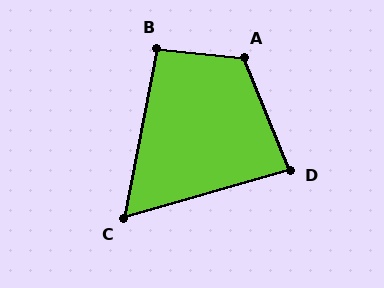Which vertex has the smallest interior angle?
C, at approximately 63 degrees.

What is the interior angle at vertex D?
Approximately 84 degrees (acute).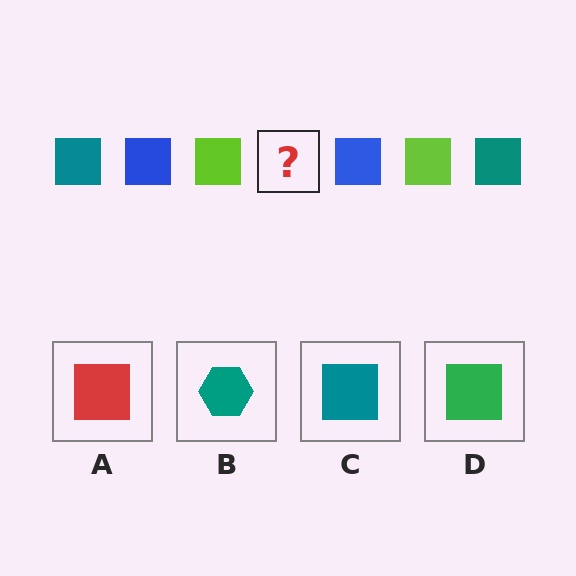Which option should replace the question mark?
Option C.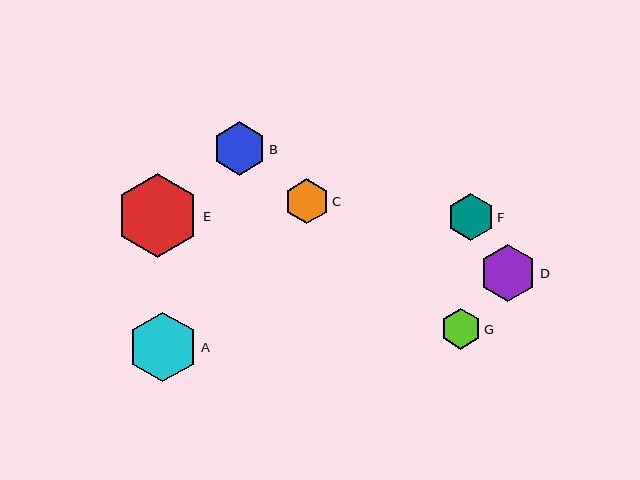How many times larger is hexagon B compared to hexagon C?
Hexagon B is approximately 1.2 times the size of hexagon C.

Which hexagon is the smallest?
Hexagon G is the smallest with a size of approximately 41 pixels.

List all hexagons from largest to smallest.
From largest to smallest: E, A, D, B, F, C, G.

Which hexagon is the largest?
Hexagon E is the largest with a size of approximately 84 pixels.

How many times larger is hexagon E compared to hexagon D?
Hexagon E is approximately 1.5 times the size of hexagon D.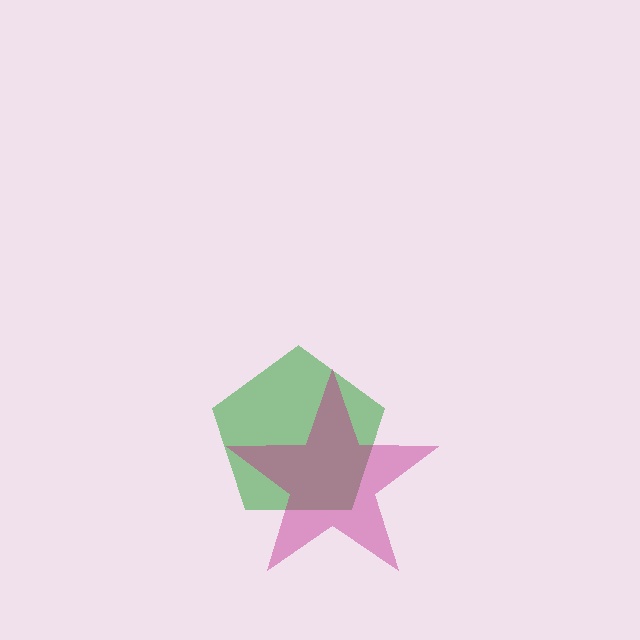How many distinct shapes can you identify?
There are 2 distinct shapes: a green pentagon, a magenta star.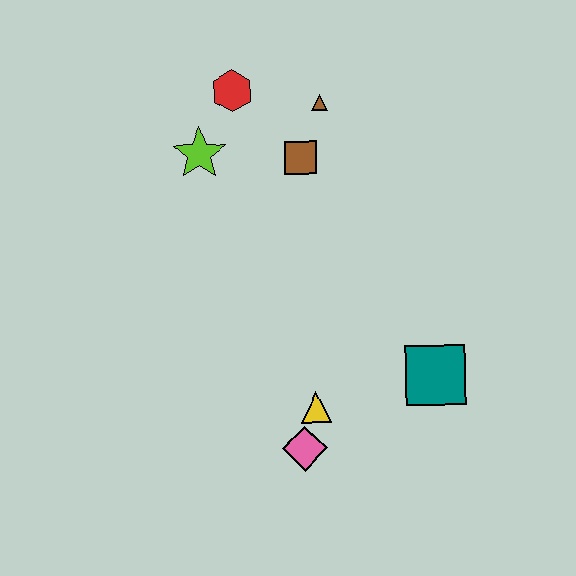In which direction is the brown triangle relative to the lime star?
The brown triangle is to the right of the lime star.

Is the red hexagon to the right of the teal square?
No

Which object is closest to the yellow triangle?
The pink diamond is closest to the yellow triangle.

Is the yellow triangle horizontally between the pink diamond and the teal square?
Yes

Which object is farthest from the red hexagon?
The pink diamond is farthest from the red hexagon.